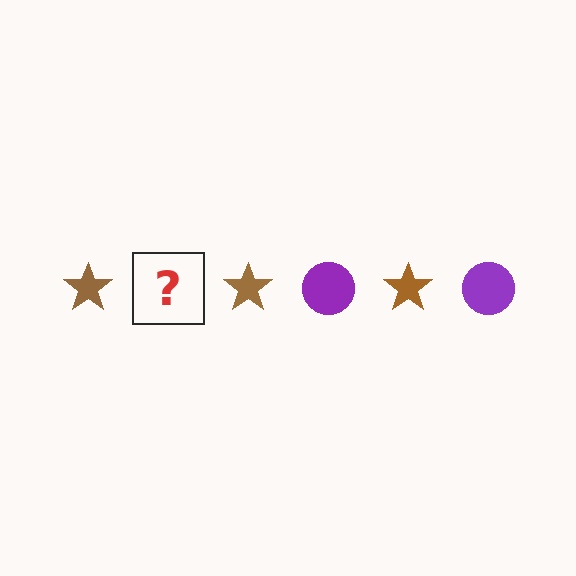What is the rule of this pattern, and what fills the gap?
The rule is that the pattern alternates between brown star and purple circle. The gap should be filled with a purple circle.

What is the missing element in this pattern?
The missing element is a purple circle.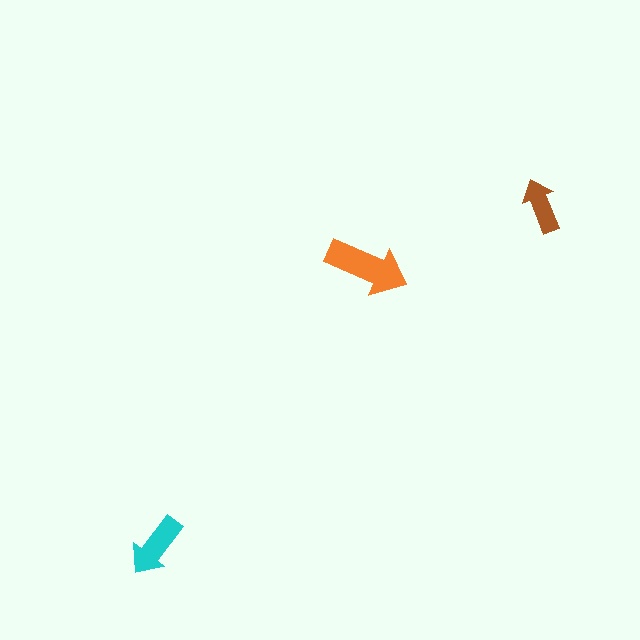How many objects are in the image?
There are 3 objects in the image.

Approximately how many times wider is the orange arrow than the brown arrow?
About 1.5 times wider.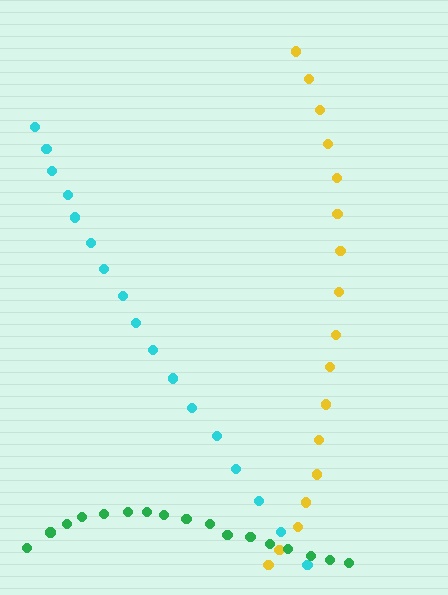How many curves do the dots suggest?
There are 3 distinct paths.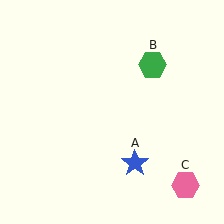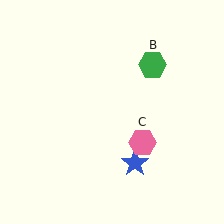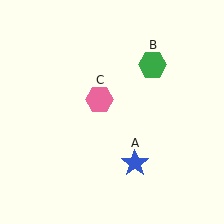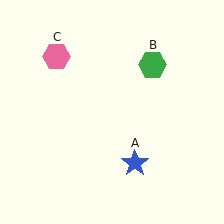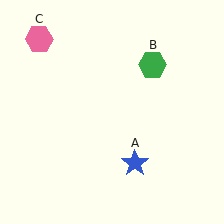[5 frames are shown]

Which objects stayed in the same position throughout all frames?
Blue star (object A) and green hexagon (object B) remained stationary.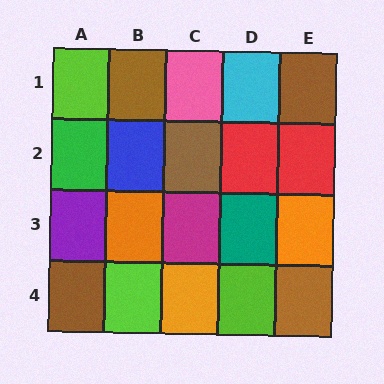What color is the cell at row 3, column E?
Orange.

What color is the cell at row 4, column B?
Lime.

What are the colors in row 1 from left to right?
Lime, brown, pink, cyan, brown.